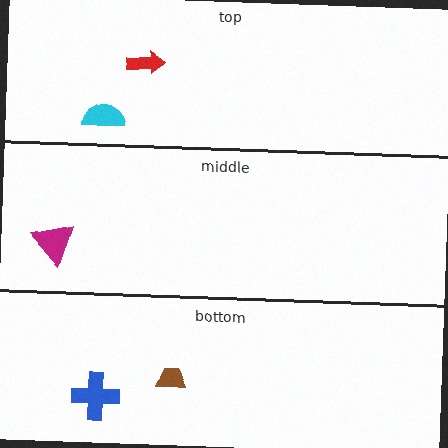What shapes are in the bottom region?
The blue cross, the brown trapezoid.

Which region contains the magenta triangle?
The middle region.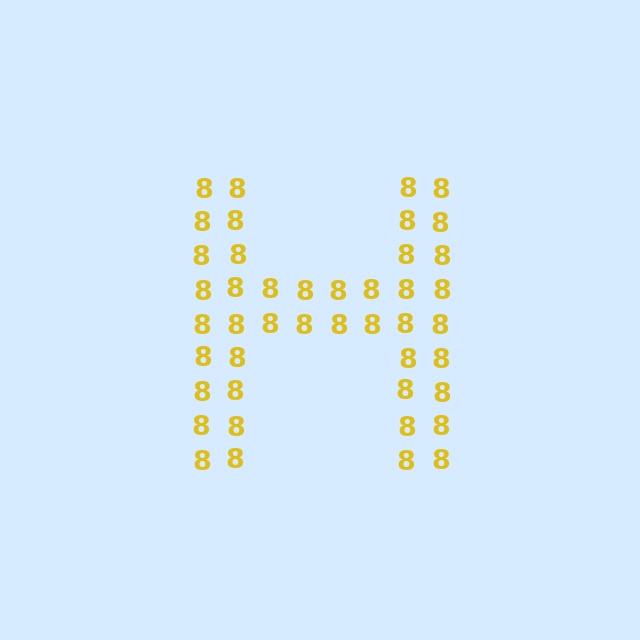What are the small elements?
The small elements are digit 8's.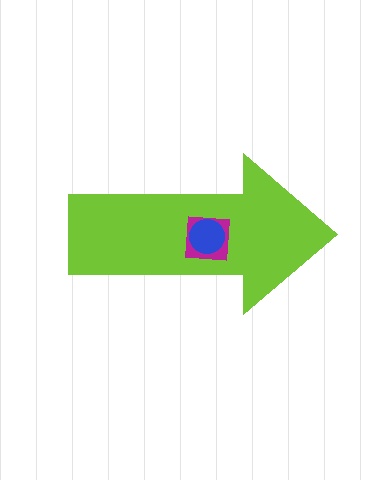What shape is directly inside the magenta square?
The blue circle.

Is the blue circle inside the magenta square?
Yes.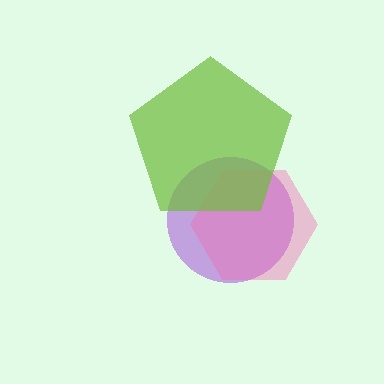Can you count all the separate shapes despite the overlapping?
Yes, there are 3 separate shapes.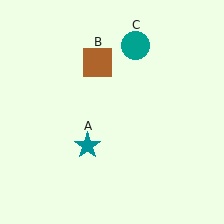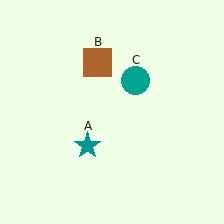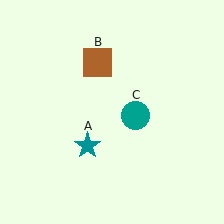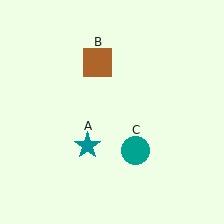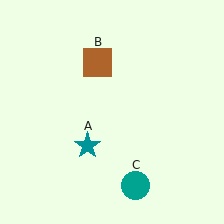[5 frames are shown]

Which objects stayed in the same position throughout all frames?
Teal star (object A) and brown square (object B) remained stationary.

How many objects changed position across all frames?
1 object changed position: teal circle (object C).